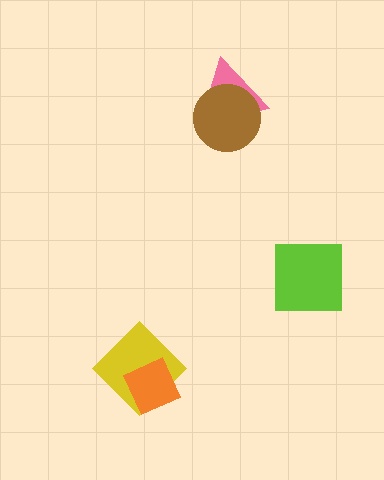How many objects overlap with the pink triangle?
1 object overlaps with the pink triangle.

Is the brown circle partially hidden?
No, no other shape covers it.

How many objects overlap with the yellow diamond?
1 object overlaps with the yellow diamond.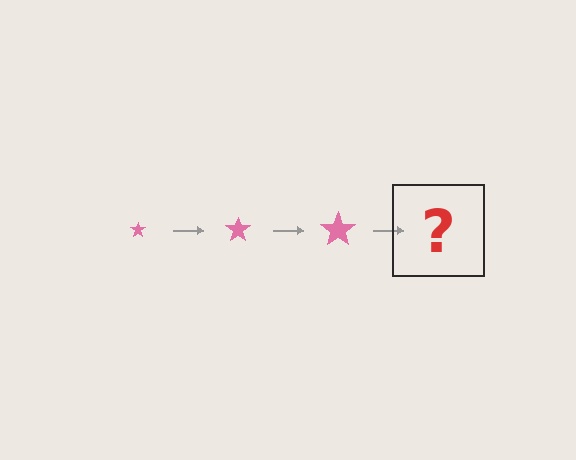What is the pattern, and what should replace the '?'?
The pattern is that the star gets progressively larger each step. The '?' should be a pink star, larger than the previous one.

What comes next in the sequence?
The next element should be a pink star, larger than the previous one.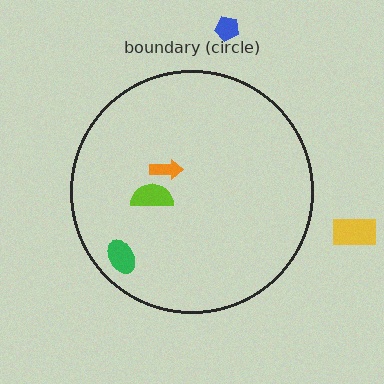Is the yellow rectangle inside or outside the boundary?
Outside.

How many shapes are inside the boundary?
3 inside, 2 outside.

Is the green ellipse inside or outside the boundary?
Inside.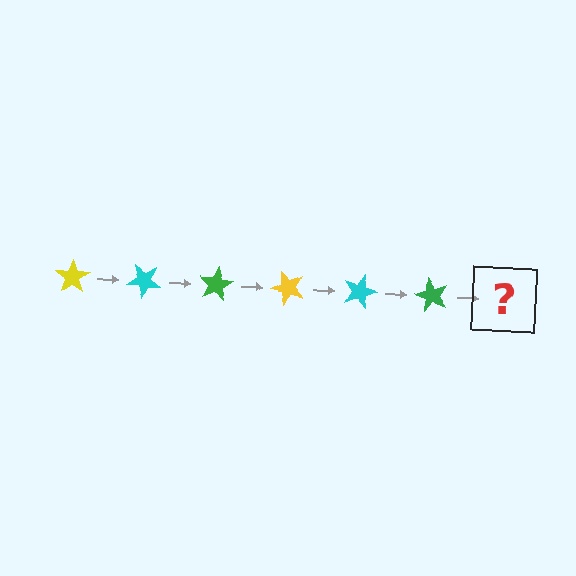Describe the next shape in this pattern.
It should be a yellow star, rotated 240 degrees from the start.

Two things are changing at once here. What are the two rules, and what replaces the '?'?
The two rules are that it rotates 40 degrees each step and the color cycles through yellow, cyan, and green. The '?' should be a yellow star, rotated 240 degrees from the start.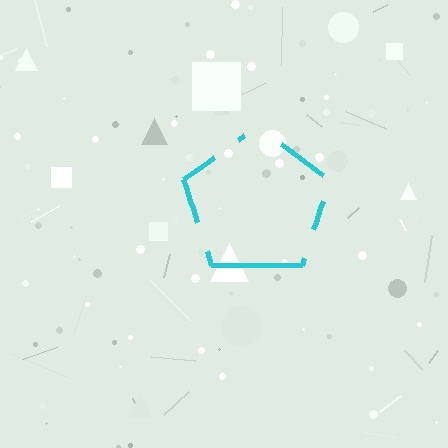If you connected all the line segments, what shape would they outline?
They would outline a pentagon.